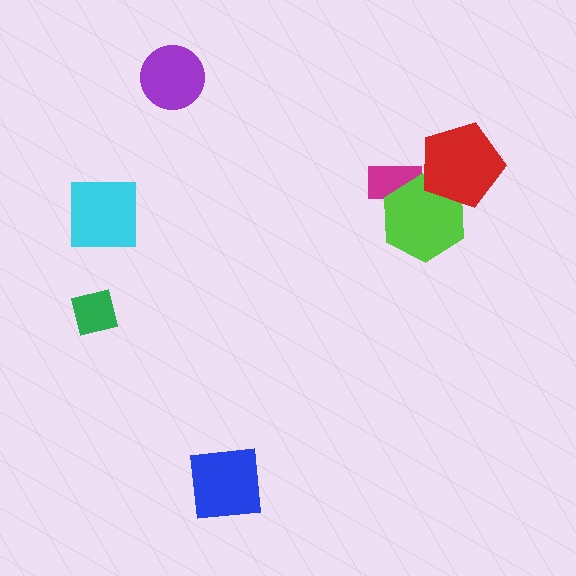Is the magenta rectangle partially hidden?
Yes, it is partially covered by another shape.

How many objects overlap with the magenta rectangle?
1 object overlaps with the magenta rectangle.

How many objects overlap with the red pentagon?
1 object overlaps with the red pentagon.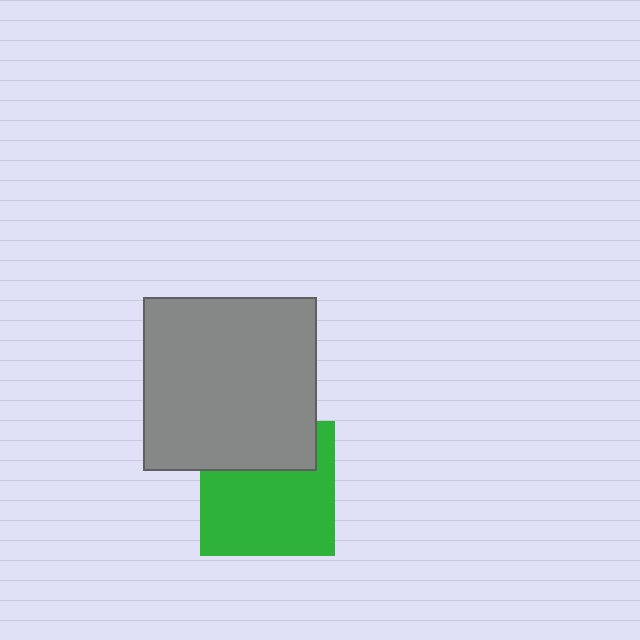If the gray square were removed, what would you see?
You would see the complete green square.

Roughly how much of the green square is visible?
Most of it is visible (roughly 68%).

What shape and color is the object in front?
The object in front is a gray square.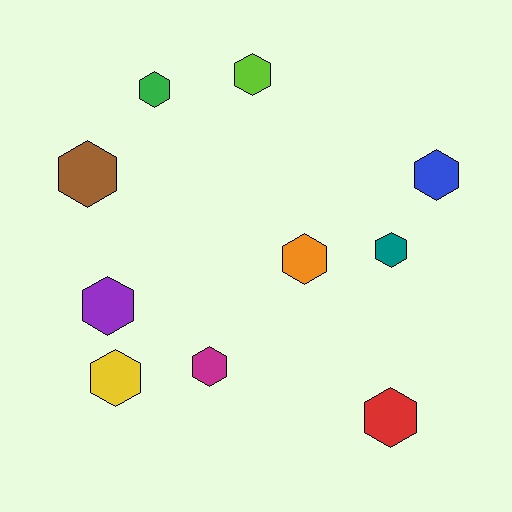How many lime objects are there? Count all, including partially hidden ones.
There is 1 lime object.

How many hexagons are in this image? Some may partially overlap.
There are 10 hexagons.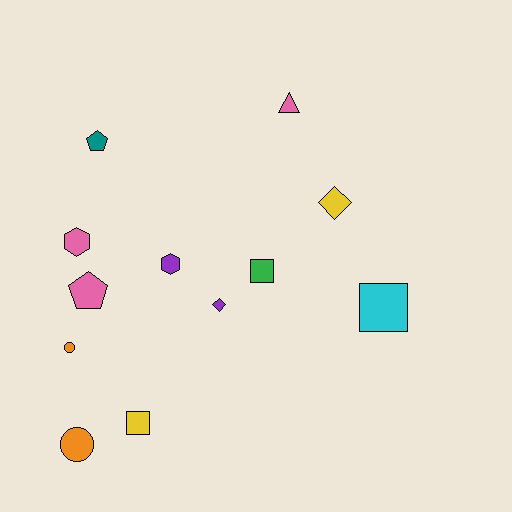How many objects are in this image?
There are 12 objects.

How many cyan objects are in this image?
There is 1 cyan object.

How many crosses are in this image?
There are no crosses.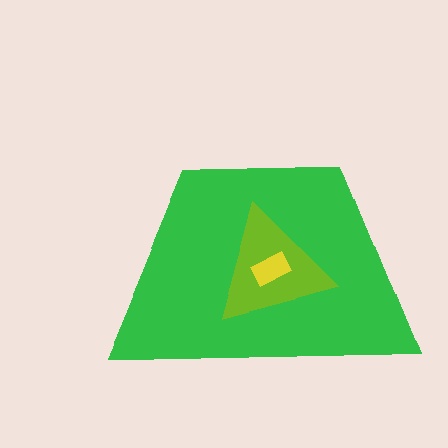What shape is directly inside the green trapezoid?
The lime triangle.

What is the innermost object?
The yellow rectangle.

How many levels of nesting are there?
3.